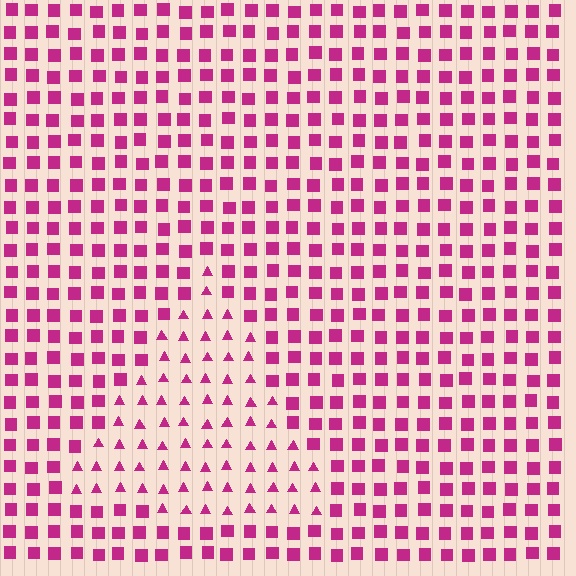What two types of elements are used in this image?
The image uses triangles inside the triangle region and squares outside it.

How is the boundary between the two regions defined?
The boundary is defined by a change in element shape: triangles inside vs. squares outside. All elements share the same color and spacing.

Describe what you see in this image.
The image is filled with small magenta elements arranged in a uniform grid. A triangle-shaped region contains triangles, while the surrounding area contains squares. The boundary is defined purely by the change in element shape.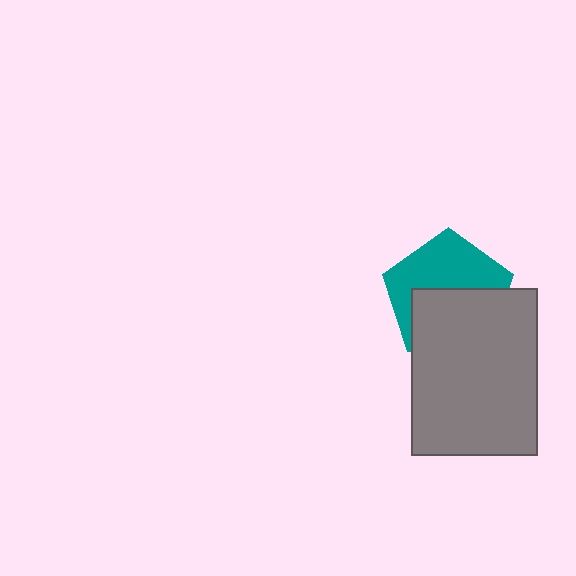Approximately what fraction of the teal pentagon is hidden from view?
Roughly 49% of the teal pentagon is hidden behind the gray rectangle.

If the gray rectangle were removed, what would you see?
You would see the complete teal pentagon.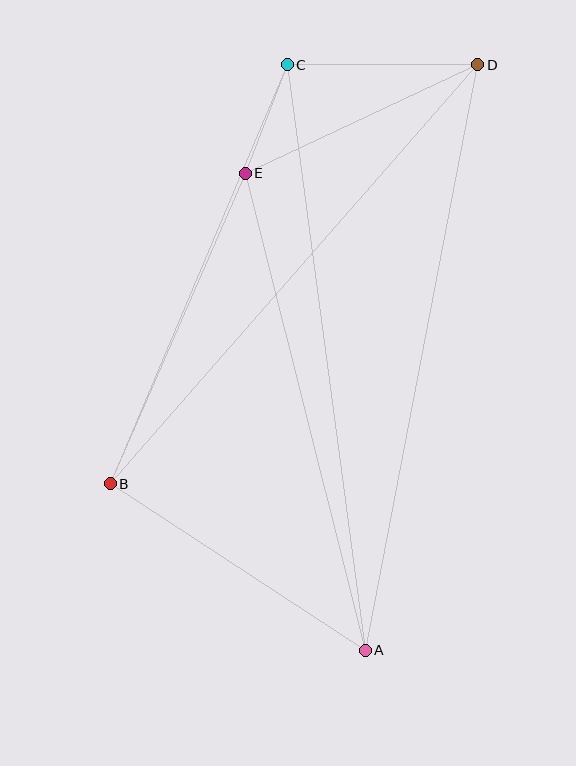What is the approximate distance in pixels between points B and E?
The distance between B and E is approximately 338 pixels.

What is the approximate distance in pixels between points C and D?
The distance between C and D is approximately 191 pixels.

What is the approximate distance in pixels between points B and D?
The distance between B and D is approximately 557 pixels.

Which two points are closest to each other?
Points C and E are closest to each other.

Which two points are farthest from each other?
Points A and D are farthest from each other.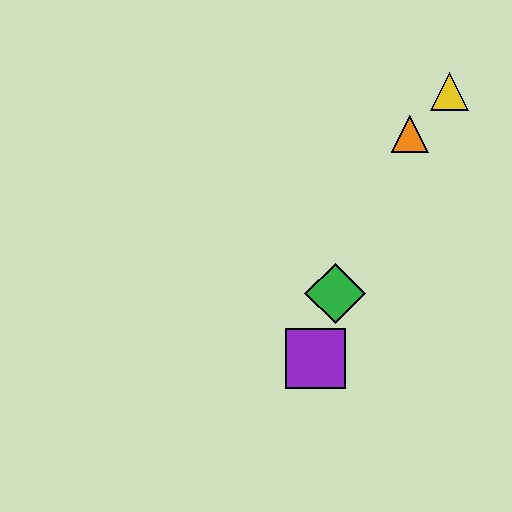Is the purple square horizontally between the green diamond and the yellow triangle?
No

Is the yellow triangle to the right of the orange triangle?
Yes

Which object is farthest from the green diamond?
The yellow triangle is farthest from the green diamond.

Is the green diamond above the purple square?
Yes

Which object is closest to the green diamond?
The purple square is closest to the green diamond.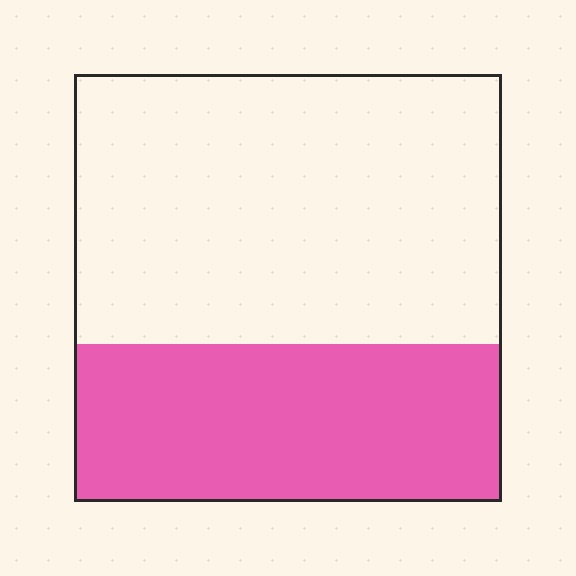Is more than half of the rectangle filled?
No.